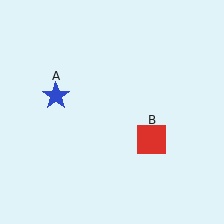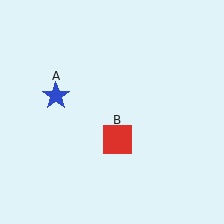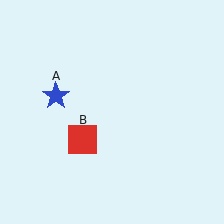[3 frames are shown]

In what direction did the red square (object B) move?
The red square (object B) moved left.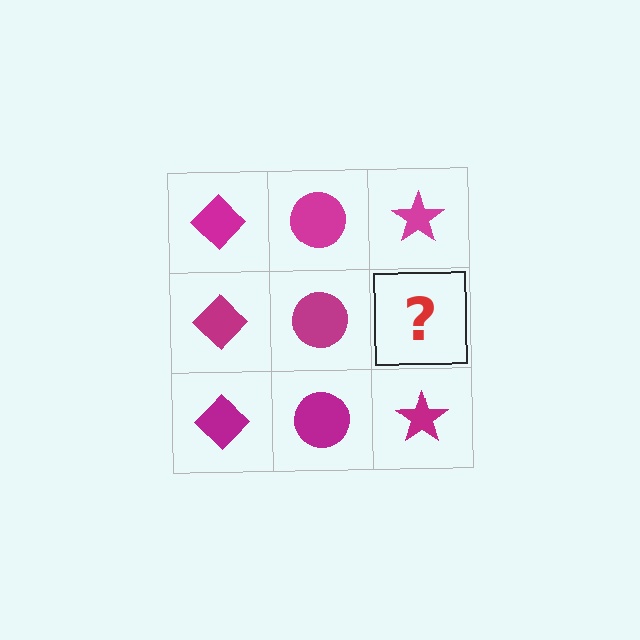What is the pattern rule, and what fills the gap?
The rule is that each column has a consistent shape. The gap should be filled with a magenta star.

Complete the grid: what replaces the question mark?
The question mark should be replaced with a magenta star.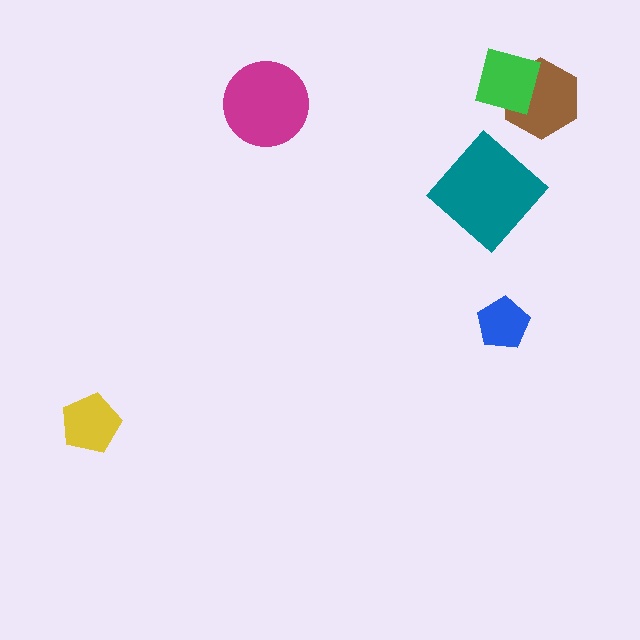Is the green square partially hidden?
No, no other shape covers it.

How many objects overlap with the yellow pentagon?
0 objects overlap with the yellow pentagon.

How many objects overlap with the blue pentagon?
0 objects overlap with the blue pentagon.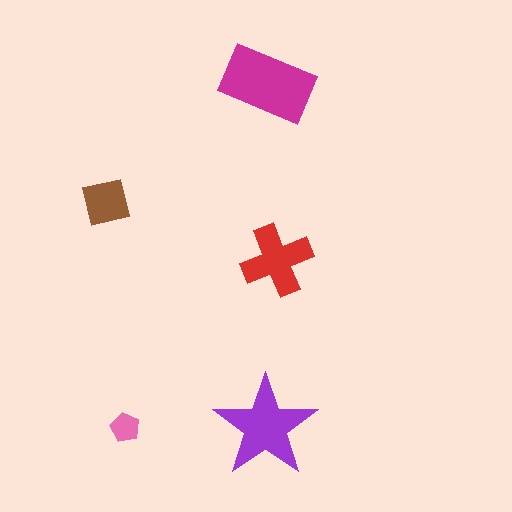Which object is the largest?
The magenta rectangle.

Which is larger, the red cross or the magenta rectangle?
The magenta rectangle.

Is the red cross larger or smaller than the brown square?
Larger.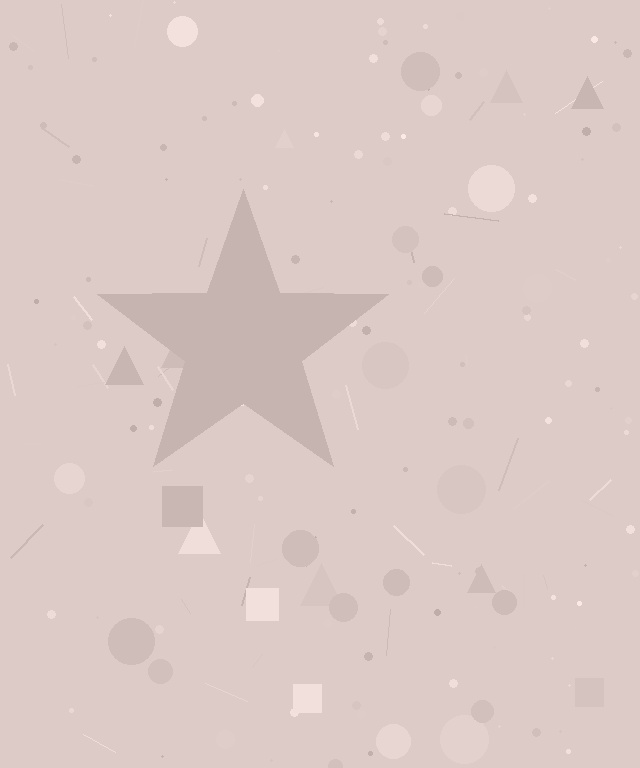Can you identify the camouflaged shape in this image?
The camouflaged shape is a star.